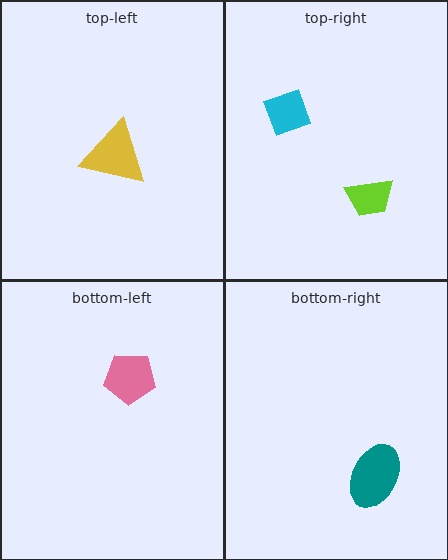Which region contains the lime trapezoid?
The top-right region.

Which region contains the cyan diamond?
The top-right region.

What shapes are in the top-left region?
The yellow triangle.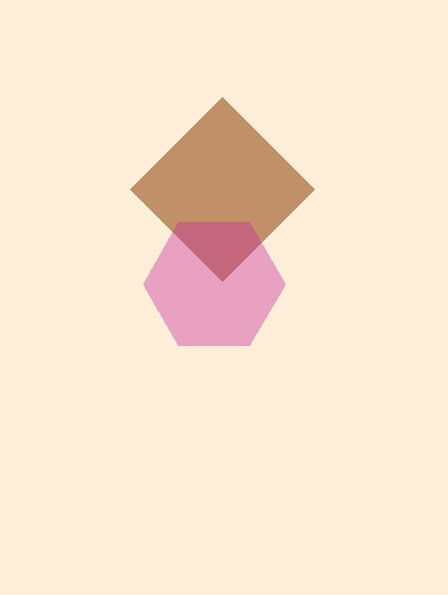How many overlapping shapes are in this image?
There are 2 overlapping shapes in the image.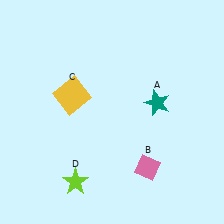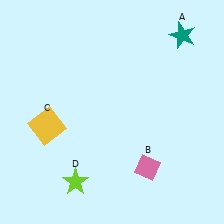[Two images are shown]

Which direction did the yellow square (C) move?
The yellow square (C) moved down.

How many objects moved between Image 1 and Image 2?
2 objects moved between the two images.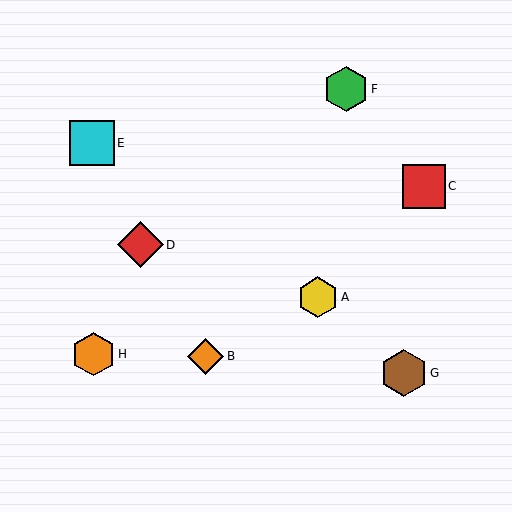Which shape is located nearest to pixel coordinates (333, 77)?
The green hexagon (labeled F) at (346, 89) is nearest to that location.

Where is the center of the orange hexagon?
The center of the orange hexagon is at (94, 354).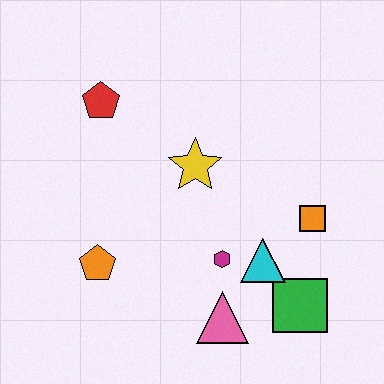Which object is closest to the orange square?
The cyan triangle is closest to the orange square.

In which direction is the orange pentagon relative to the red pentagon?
The orange pentagon is below the red pentagon.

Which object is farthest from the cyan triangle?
The red pentagon is farthest from the cyan triangle.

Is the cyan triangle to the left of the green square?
Yes